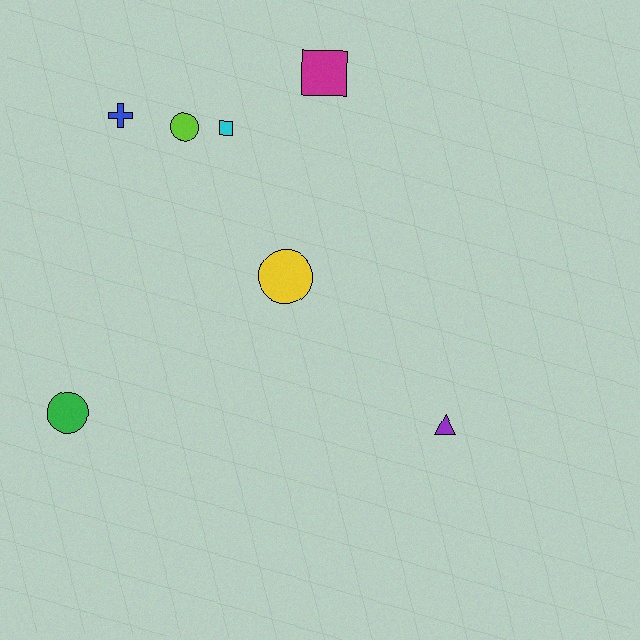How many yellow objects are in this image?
There is 1 yellow object.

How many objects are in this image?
There are 7 objects.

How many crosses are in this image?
There is 1 cross.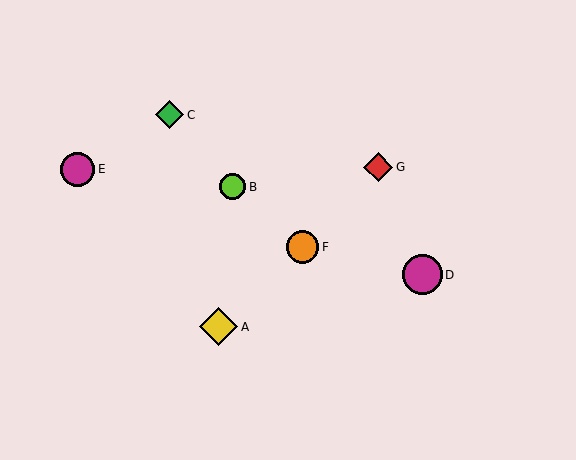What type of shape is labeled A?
Shape A is a yellow diamond.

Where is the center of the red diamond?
The center of the red diamond is at (378, 167).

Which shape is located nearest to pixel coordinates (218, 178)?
The lime circle (labeled B) at (233, 187) is nearest to that location.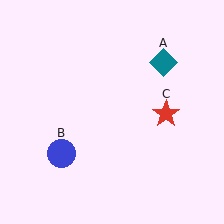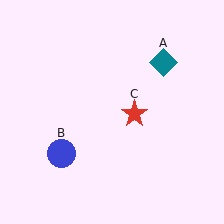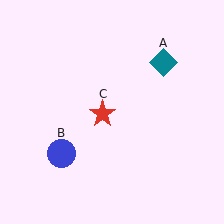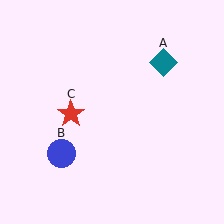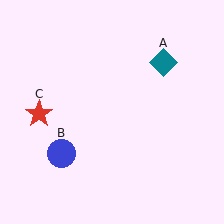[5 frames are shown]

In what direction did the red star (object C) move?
The red star (object C) moved left.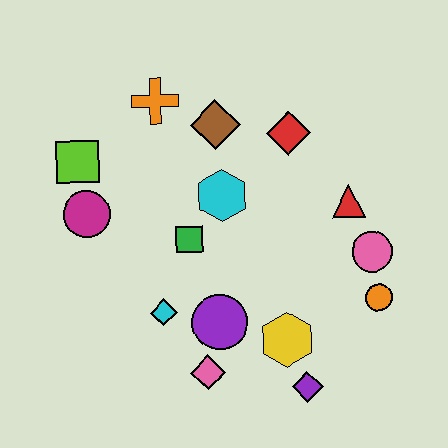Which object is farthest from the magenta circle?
The orange circle is farthest from the magenta circle.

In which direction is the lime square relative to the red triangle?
The lime square is to the left of the red triangle.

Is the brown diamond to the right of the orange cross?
Yes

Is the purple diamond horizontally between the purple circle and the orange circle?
Yes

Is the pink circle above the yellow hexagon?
Yes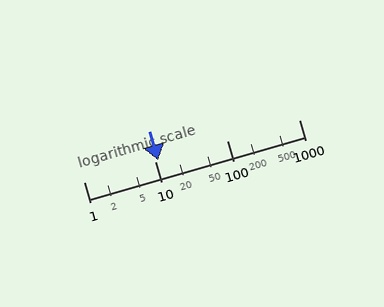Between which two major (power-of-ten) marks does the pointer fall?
The pointer is between 10 and 100.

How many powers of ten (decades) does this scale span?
The scale spans 3 decades, from 1 to 1000.